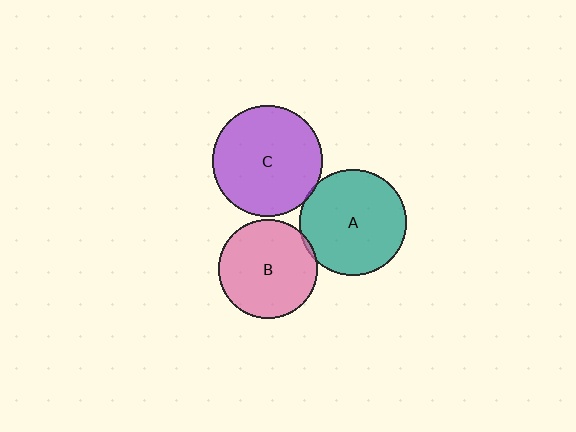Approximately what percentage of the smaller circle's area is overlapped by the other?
Approximately 5%.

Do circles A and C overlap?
Yes.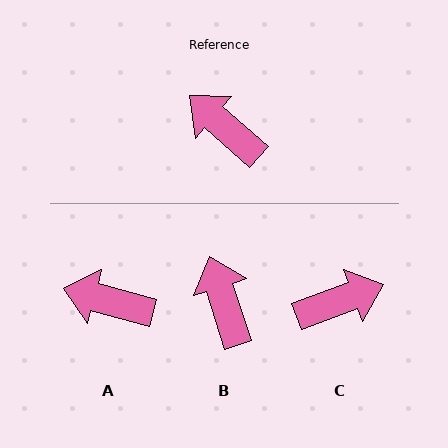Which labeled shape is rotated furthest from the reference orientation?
C, about 119 degrees away.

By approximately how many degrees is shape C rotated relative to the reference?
Approximately 119 degrees clockwise.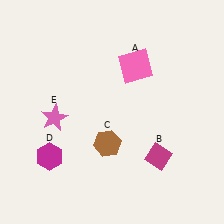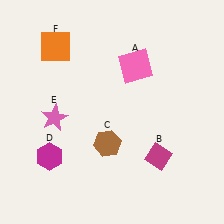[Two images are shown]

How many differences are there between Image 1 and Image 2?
There is 1 difference between the two images.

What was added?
An orange square (F) was added in Image 2.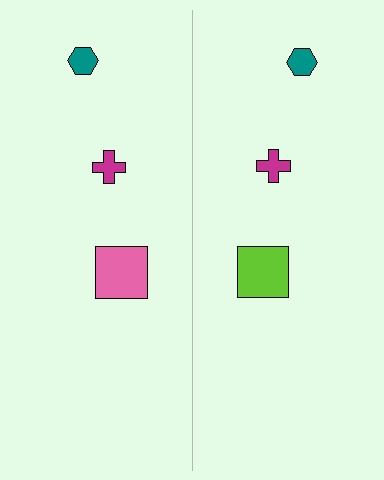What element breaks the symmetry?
The lime square on the right side breaks the symmetry — its mirror counterpart is pink.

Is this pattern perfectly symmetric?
No, the pattern is not perfectly symmetric. The lime square on the right side breaks the symmetry — its mirror counterpart is pink.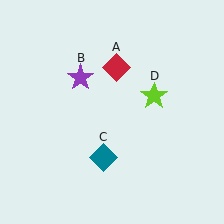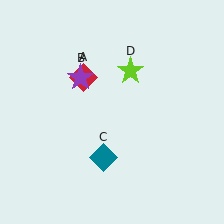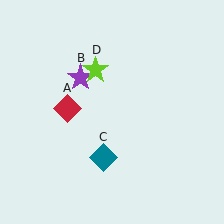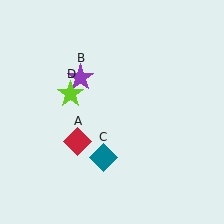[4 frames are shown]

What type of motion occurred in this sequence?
The red diamond (object A), lime star (object D) rotated counterclockwise around the center of the scene.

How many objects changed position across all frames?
2 objects changed position: red diamond (object A), lime star (object D).